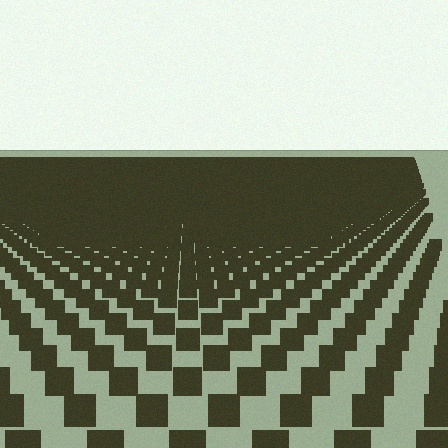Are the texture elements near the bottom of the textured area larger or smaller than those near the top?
Larger. Near the bottom, elements are closer to the viewer and appear at a bigger on-screen size.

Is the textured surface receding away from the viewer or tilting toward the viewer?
The surface is receding away from the viewer. Texture elements get smaller and denser toward the top.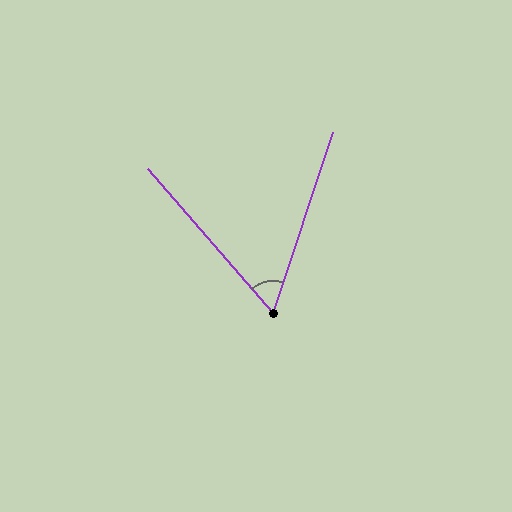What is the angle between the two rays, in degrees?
Approximately 60 degrees.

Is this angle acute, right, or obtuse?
It is acute.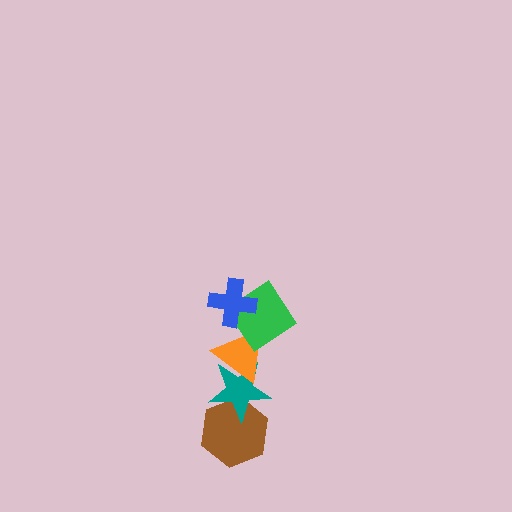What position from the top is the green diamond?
The green diamond is 2nd from the top.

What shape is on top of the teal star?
The orange triangle is on top of the teal star.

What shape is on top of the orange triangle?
The green diamond is on top of the orange triangle.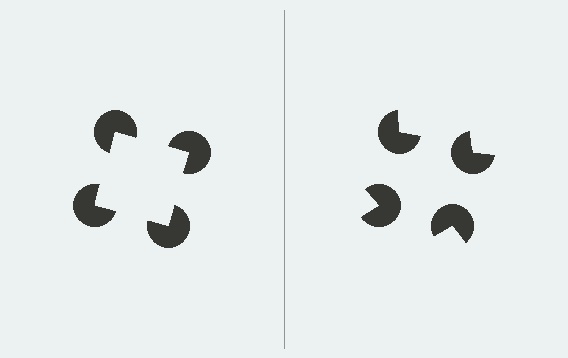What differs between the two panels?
The pac-man discs are positioned identically on both sides; only the wedge orientations differ. On the left they align to a square; on the right they are misaligned.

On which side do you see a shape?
An illusory square appears on the left side. On the right side the wedge cuts are rotated, so no coherent shape forms.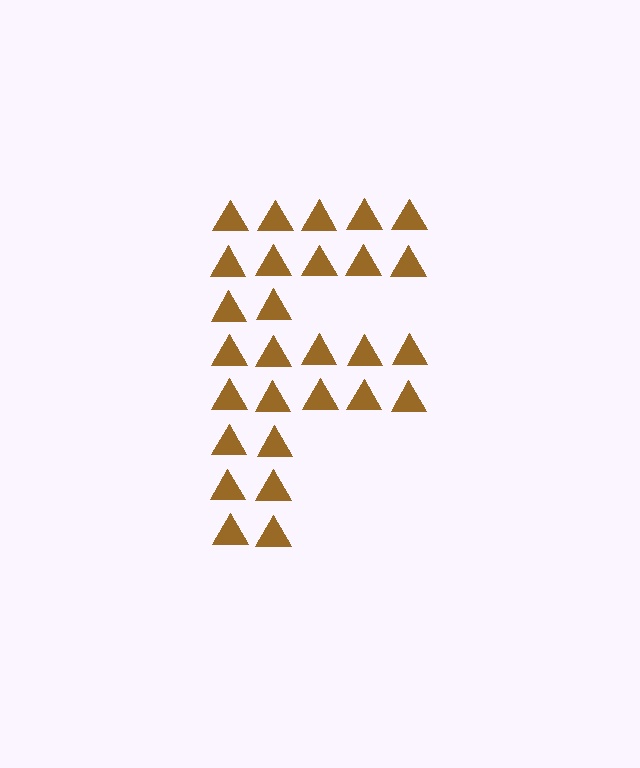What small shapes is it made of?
It is made of small triangles.